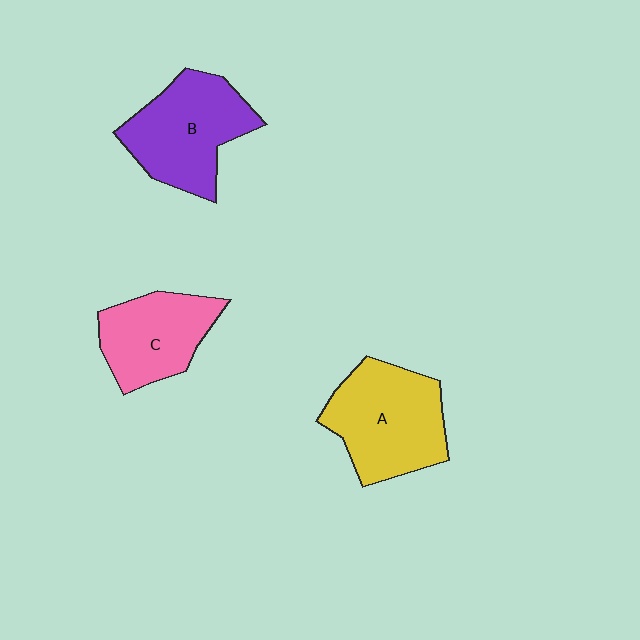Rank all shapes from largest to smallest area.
From largest to smallest: A (yellow), B (purple), C (pink).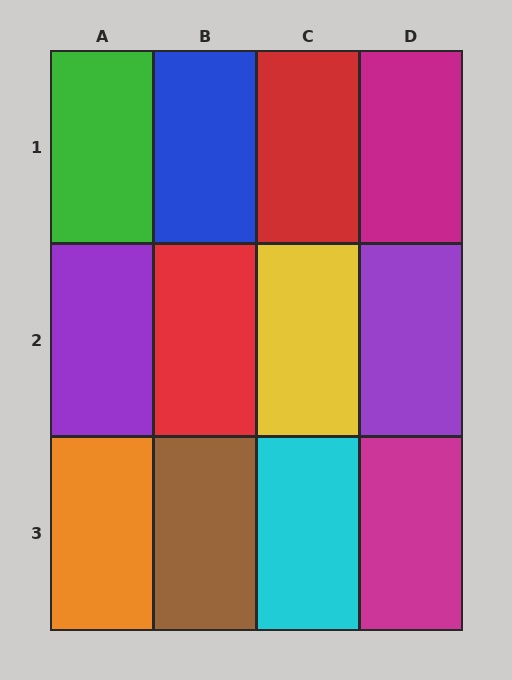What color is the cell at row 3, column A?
Orange.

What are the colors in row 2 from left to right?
Purple, red, yellow, purple.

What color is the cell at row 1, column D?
Magenta.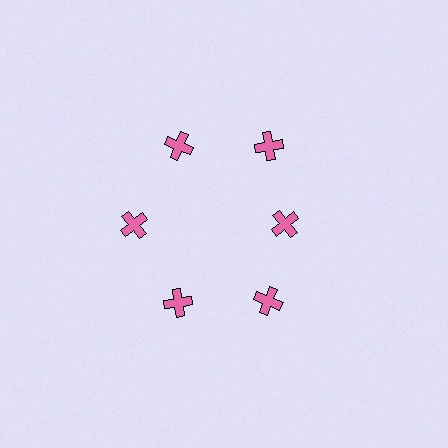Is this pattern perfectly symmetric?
No. The 6 pink crosses are arranged in a ring, but one element near the 3 o'clock position is pulled inward toward the center, breaking the 6-fold rotational symmetry.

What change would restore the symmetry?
The symmetry would be restored by moving it outward, back onto the ring so that all 6 crosses sit at equal angles and equal distance from the center.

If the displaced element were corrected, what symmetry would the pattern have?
It would have 6-fold rotational symmetry — the pattern would map onto itself every 60 degrees.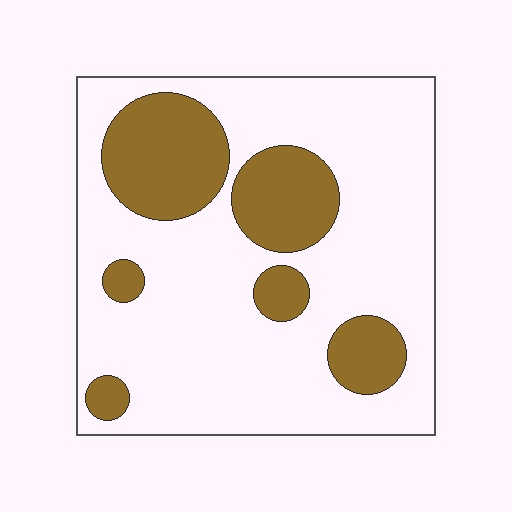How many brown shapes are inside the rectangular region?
6.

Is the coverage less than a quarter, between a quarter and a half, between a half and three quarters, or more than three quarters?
Between a quarter and a half.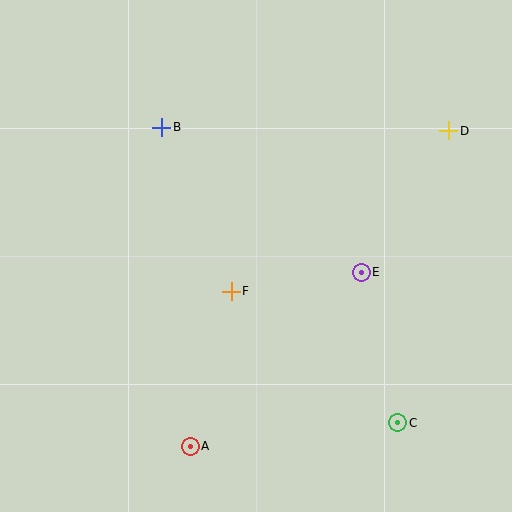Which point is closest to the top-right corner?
Point D is closest to the top-right corner.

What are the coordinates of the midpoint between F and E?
The midpoint between F and E is at (296, 282).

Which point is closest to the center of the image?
Point F at (231, 291) is closest to the center.